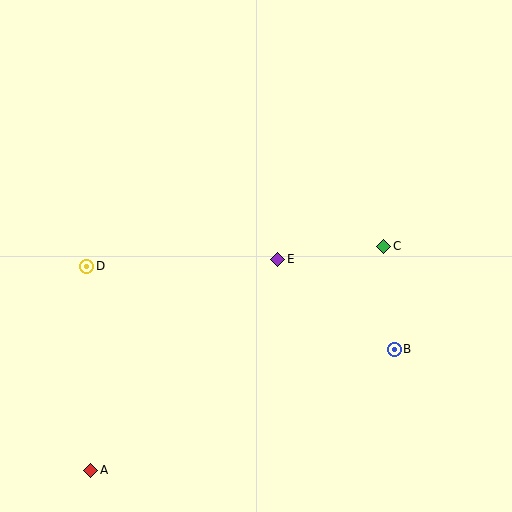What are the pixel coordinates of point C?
Point C is at (384, 246).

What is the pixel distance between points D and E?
The distance between D and E is 191 pixels.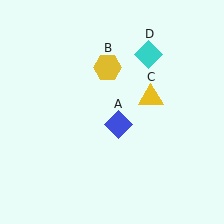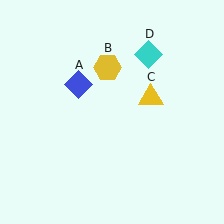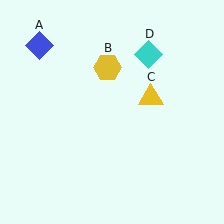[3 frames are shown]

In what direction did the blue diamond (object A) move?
The blue diamond (object A) moved up and to the left.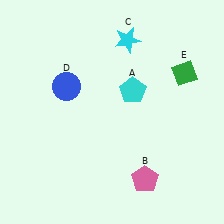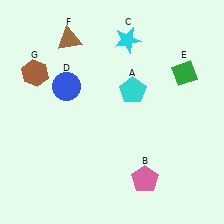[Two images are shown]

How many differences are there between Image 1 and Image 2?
There are 2 differences between the two images.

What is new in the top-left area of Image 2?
A brown triangle (F) was added in the top-left area of Image 2.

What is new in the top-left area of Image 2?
A brown hexagon (G) was added in the top-left area of Image 2.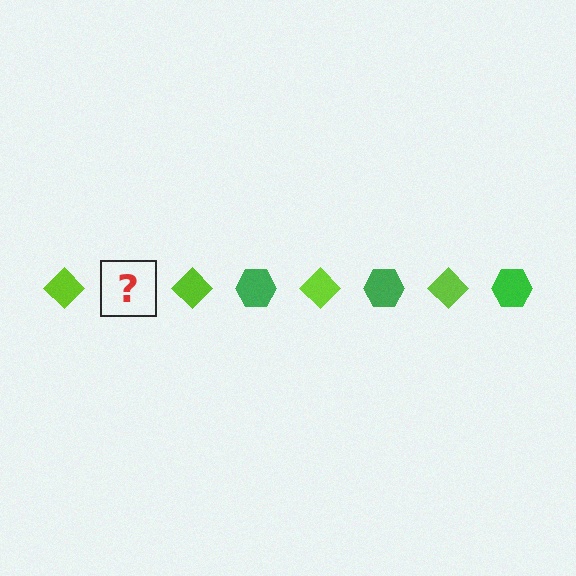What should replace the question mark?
The question mark should be replaced with a green hexagon.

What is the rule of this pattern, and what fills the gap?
The rule is that the pattern alternates between lime diamond and green hexagon. The gap should be filled with a green hexagon.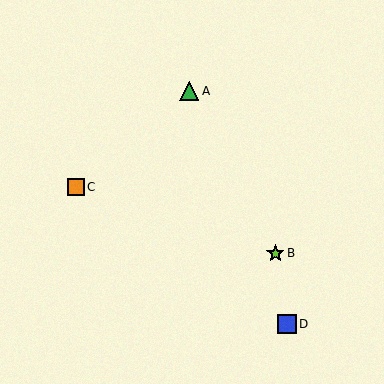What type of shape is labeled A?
Shape A is a green triangle.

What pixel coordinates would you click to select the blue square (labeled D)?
Click at (287, 324) to select the blue square D.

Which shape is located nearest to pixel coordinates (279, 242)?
The lime star (labeled B) at (275, 254) is nearest to that location.